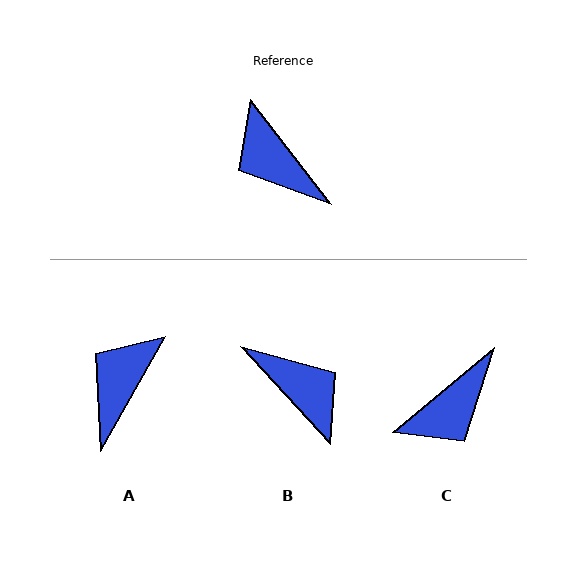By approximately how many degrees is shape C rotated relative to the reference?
Approximately 92 degrees counter-clockwise.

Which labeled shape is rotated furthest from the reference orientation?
B, about 175 degrees away.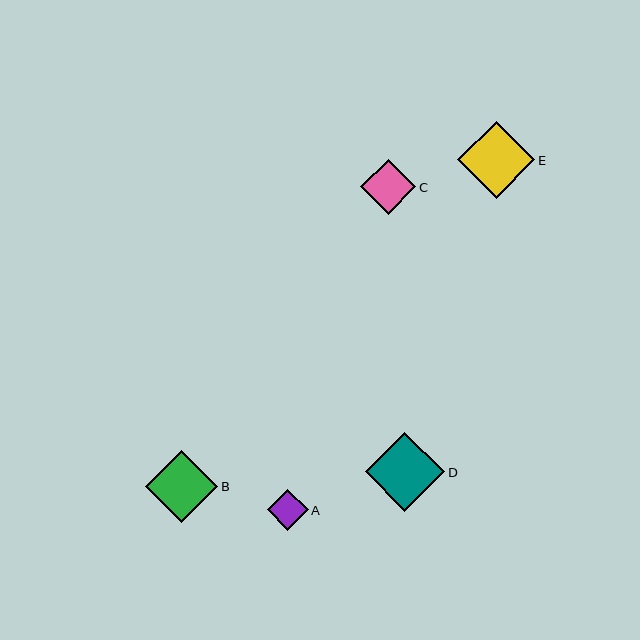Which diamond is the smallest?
Diamond A is the smallest with a size of approximately 41 pixels.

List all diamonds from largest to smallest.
From largest to smallest: D, E, B, C, A.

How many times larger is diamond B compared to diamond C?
Diamond B is approximately 1.3 times the size of diamond C.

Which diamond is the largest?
Diamond D is the largest with a size of approximately 79 pixels.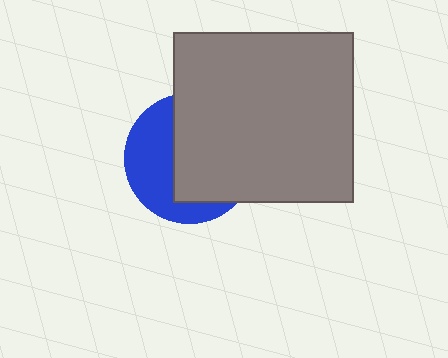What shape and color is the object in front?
The object in front is a gray rectangle.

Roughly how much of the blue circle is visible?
A small part of it is visible (roughly 42%).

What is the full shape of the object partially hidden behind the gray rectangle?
The partially hidden object is a blue circle.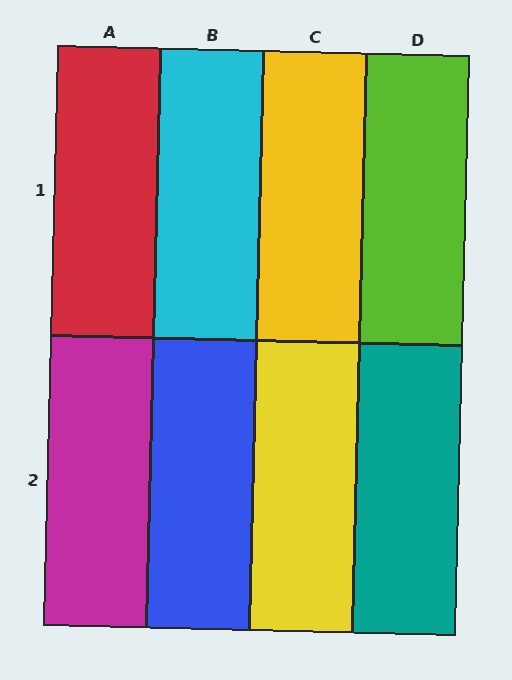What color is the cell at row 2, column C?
Yellow.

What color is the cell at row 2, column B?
Blue.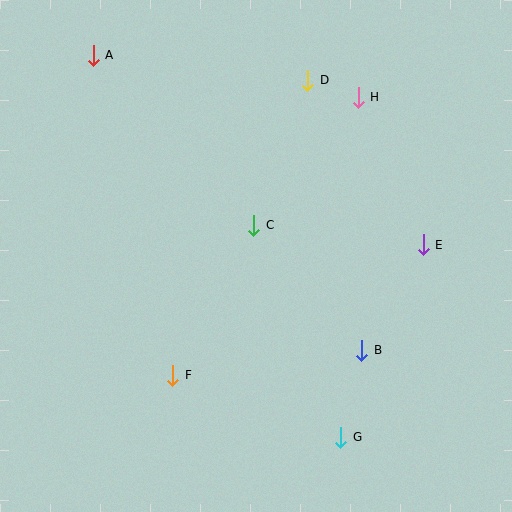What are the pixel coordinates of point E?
Point E is at (423, 245).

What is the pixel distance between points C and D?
The distance between C and D is 155 pixels.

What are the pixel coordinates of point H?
Point H is at (358, 97).